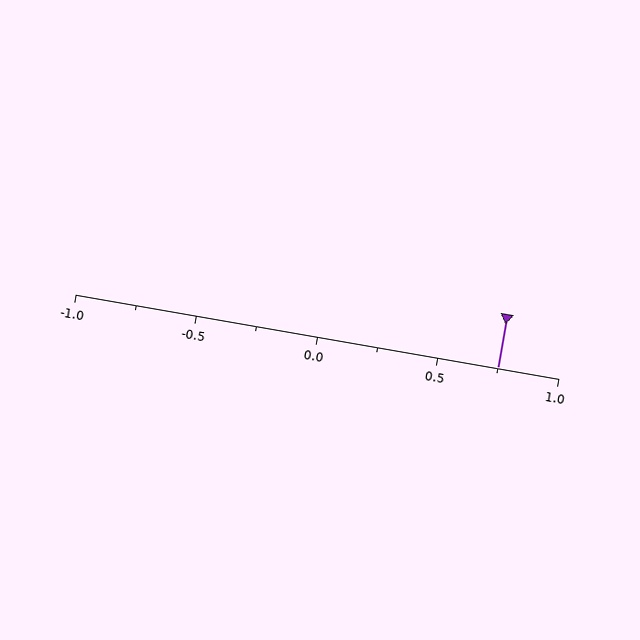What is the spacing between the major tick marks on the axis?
The major ticks are spaced 0.5 apart.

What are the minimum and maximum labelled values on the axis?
The axis runs from -1.0 to 1.0.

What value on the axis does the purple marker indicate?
The marker indicates approximately 0.75.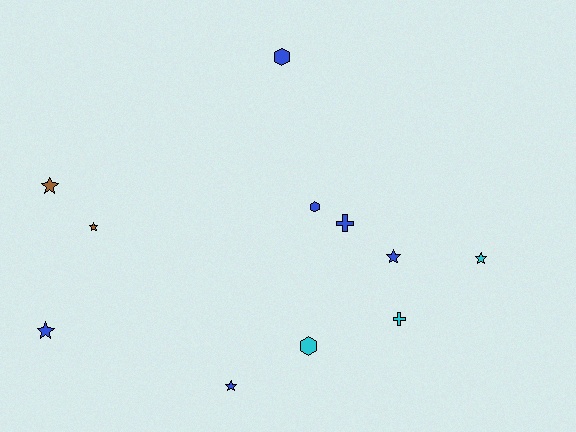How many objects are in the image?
There are 11 objects.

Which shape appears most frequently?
Star, with 6 objects.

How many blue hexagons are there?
There are 2 blue hexagons.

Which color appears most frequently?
Blue, with 6 objects.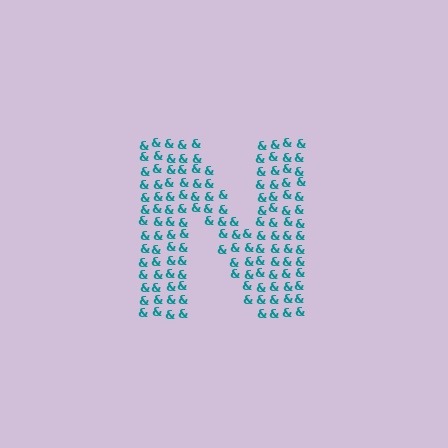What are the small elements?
The small elements are ampersands.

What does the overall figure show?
The overall figure shows the letter N.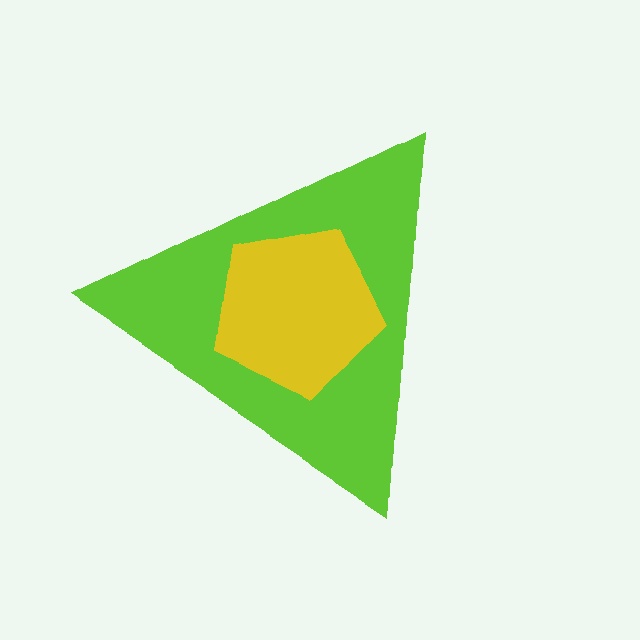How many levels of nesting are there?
2.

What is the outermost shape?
The lime triangle.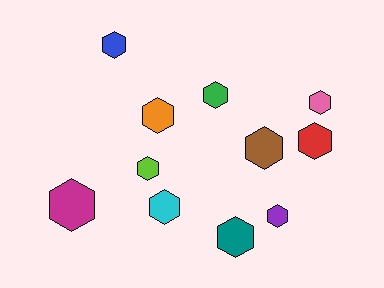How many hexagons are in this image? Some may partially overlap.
There are 11 hexagons.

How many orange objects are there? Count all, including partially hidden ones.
There is 1 orange object.